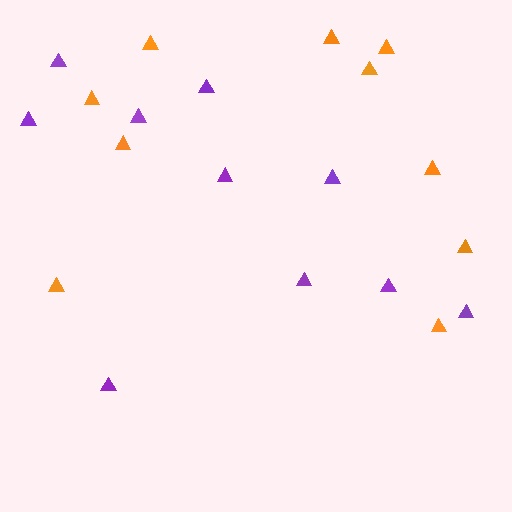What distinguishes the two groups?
There are 2 groups: one group of purple triangles (10) and one group of orange triangles (10).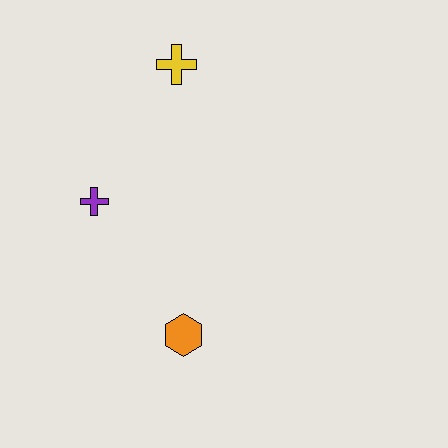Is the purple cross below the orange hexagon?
No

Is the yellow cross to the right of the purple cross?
Yes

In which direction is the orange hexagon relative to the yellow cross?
The orange hexagon is below the yellow cross.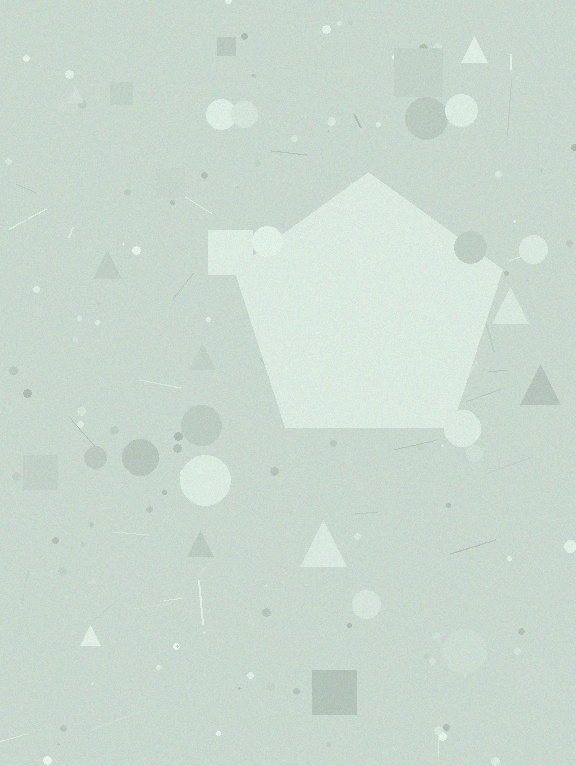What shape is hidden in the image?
A pentagon is hidden in the image.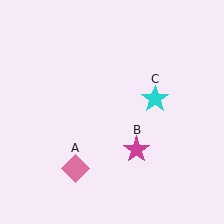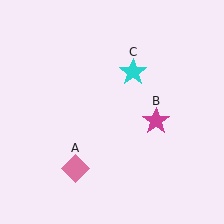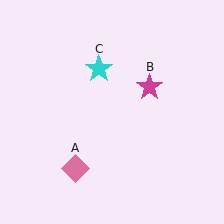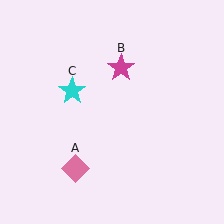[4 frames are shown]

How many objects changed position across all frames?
2 objects changed position: magenta star (object B), cyan star (object C).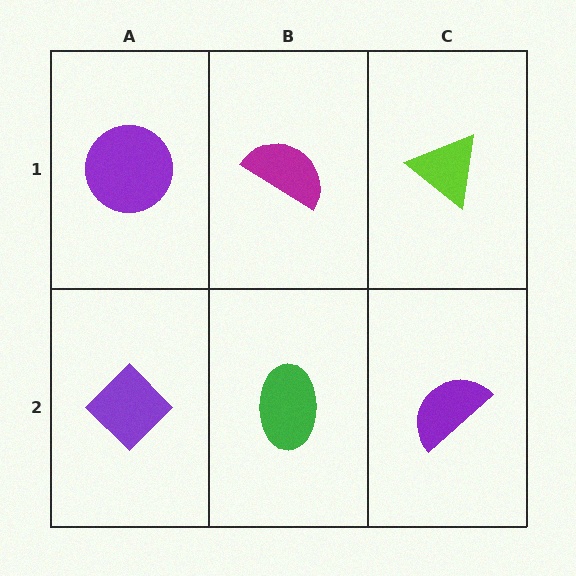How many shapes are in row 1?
3 shapes.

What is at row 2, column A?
A purple diamond.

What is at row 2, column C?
A purple semicircle.